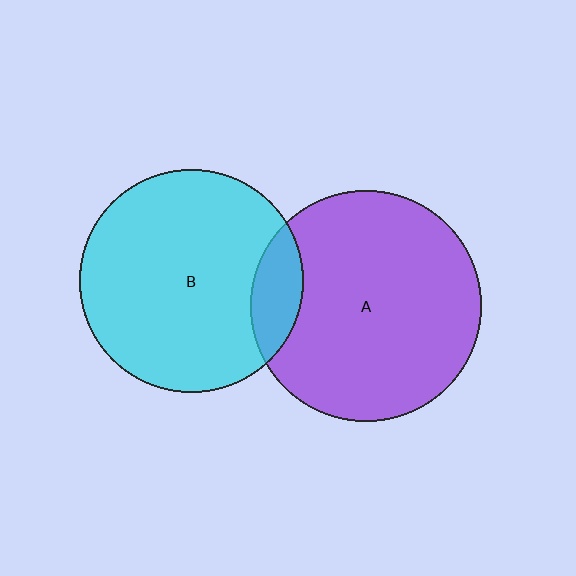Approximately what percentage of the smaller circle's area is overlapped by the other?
Approximately 15%.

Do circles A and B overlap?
Yes.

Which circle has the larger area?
Circle A (purple).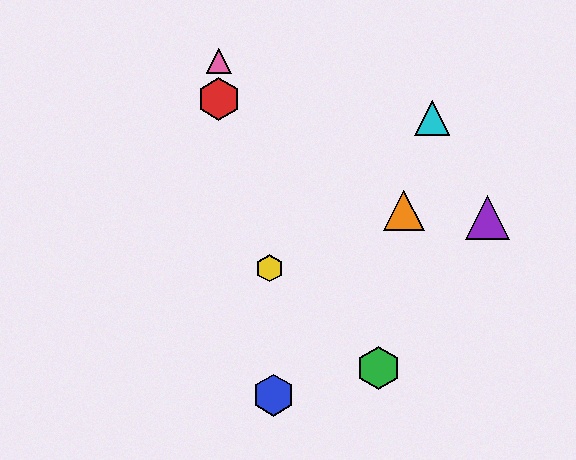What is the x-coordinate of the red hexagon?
The red hexagon is at x≈219.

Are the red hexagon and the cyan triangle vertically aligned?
No, the red hexagon is at x≈219 and the cyan triangle is at x≈432.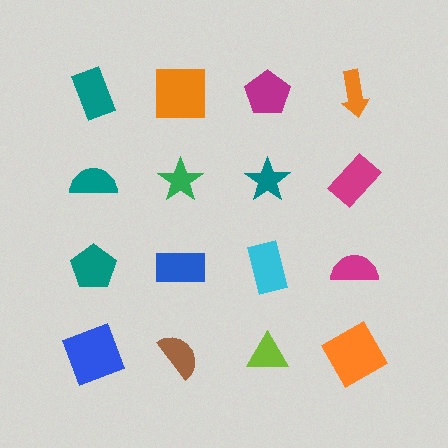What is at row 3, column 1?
A teal pentagon.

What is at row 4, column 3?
A lime triangle.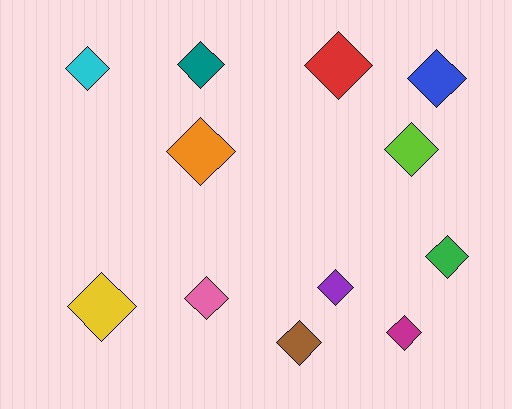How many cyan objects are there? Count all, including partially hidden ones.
There is 1 cyan object.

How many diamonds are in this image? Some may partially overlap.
There are 12 diamonds.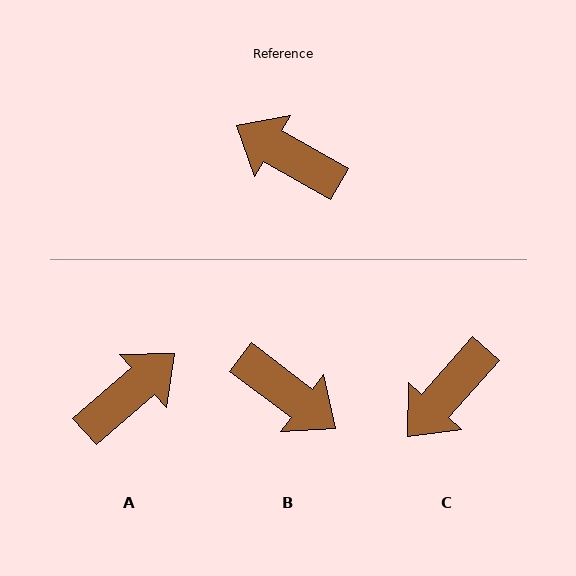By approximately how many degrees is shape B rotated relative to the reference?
Approximately 173 degrees counter-clockwise.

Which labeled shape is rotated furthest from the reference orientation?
B, about 173 degrees away.